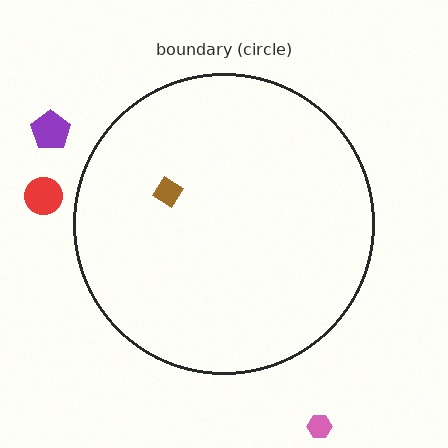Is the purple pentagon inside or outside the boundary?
Outside.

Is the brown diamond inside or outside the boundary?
Inside.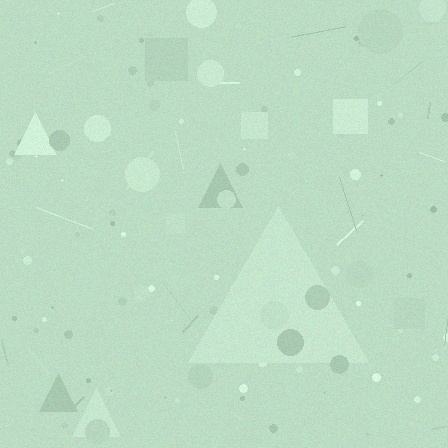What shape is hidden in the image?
A triangle is hidden in the image.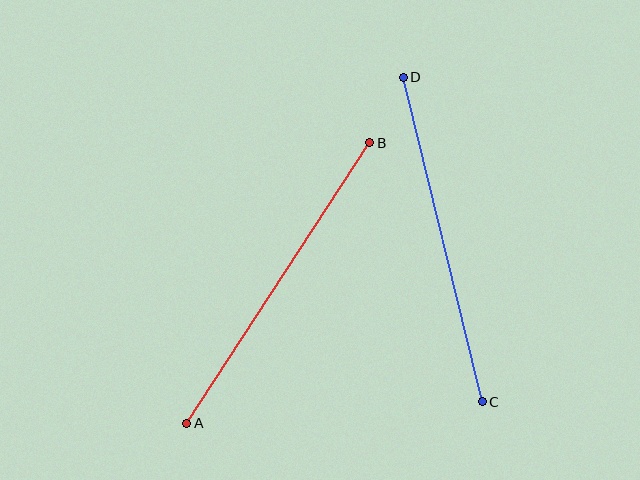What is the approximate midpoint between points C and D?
The midpoint is at approximately (443, 240) pixels.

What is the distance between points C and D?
The distance is approximately 334 pixels.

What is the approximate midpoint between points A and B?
The midpoint is at approximately (278, 283) pixels.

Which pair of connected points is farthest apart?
Points A and B are farthest apart.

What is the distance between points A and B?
The distance is approximately 335 pixels.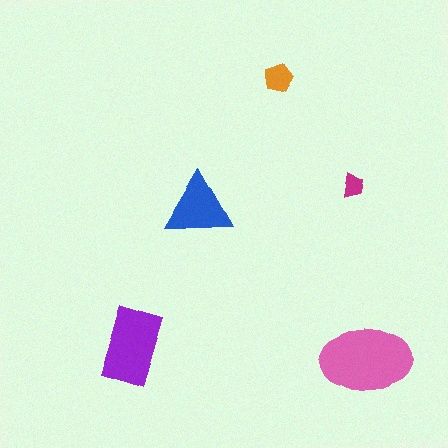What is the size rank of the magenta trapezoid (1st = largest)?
5th.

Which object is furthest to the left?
The purple rectangle is leftmost.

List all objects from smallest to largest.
The magenta trapezoid, the orange pentagon, the blue triangle, the purple rectangle, the pink ellipse.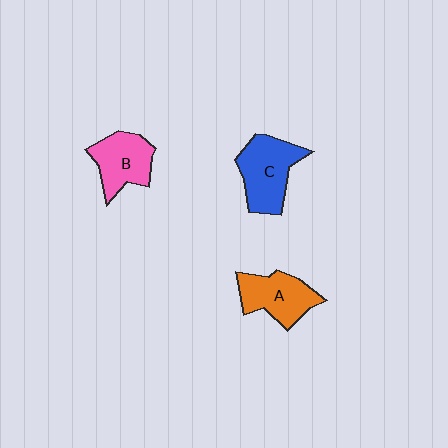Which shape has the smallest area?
Shape B (pink).